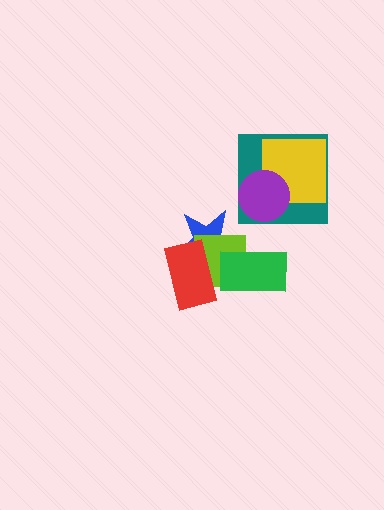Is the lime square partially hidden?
Yes, it is partially covered by another shape.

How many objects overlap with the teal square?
2 objects overlap with the teal square.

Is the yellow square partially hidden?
Yes, it is partially covered by another shape.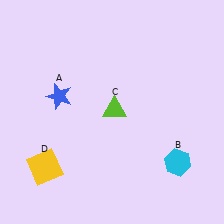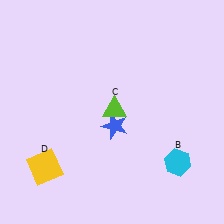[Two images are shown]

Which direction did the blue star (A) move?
The blue star (A) moved right.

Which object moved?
The blue star (A) moved right.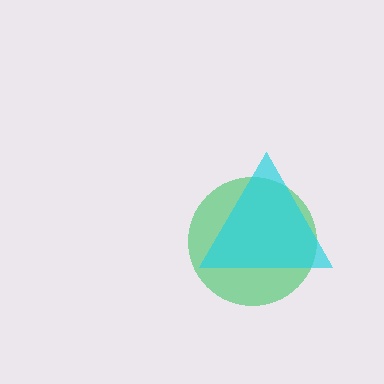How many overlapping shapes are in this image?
There are 2 overlapping shapes in the image.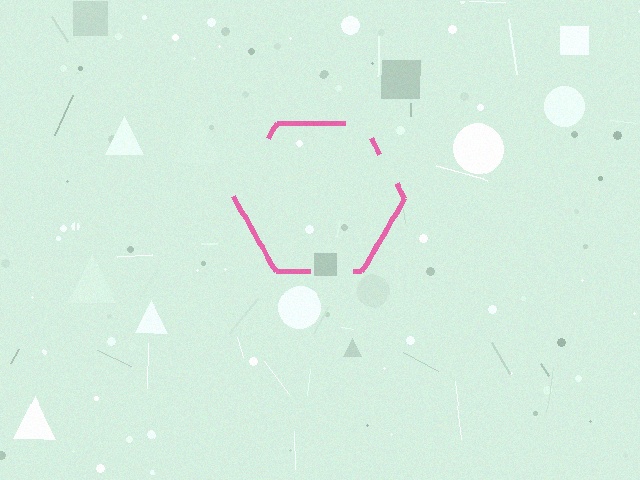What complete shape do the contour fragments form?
The contour fragments form a hexagon.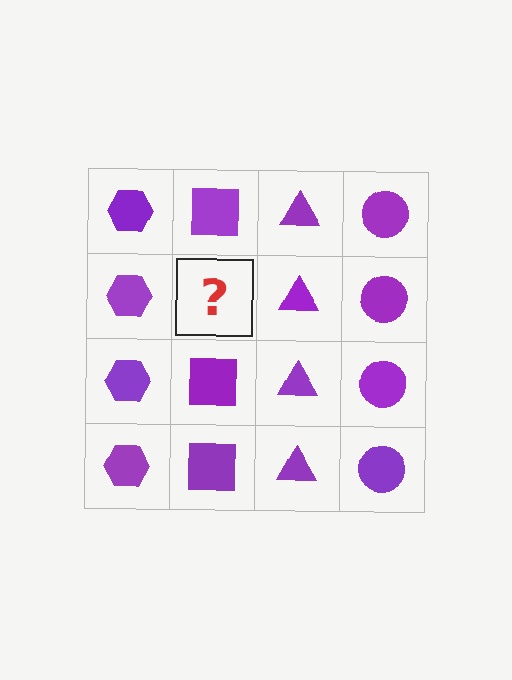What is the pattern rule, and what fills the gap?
The rule is that each column has a consistent shape. The gap should be filled with a purple square.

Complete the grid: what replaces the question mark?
The question mark should be replaced with a purple square.